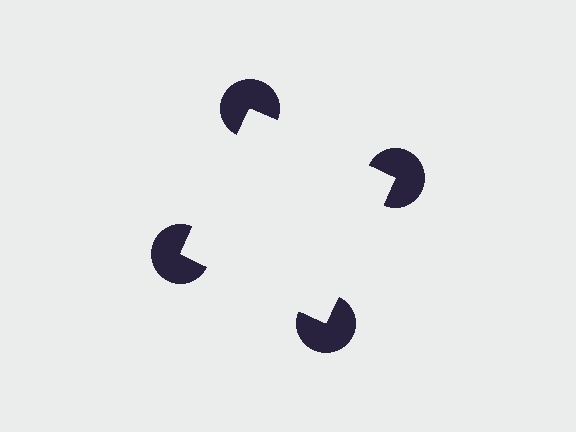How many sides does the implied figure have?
4 sides.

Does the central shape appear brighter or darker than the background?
It typically appears slightly brighter than the background, even though no actual brightness change is drawn.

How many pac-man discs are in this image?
There are 4 — one at each vertex of the illusory square.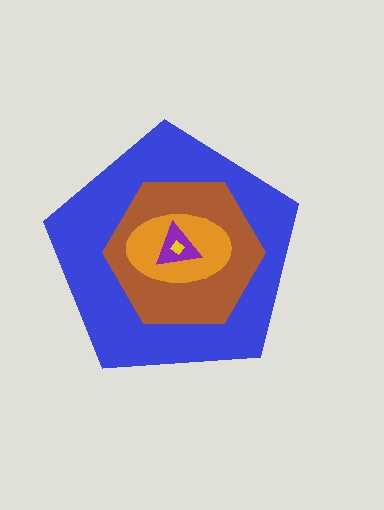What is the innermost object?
The yellow diamond.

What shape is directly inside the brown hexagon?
The orange ellipse.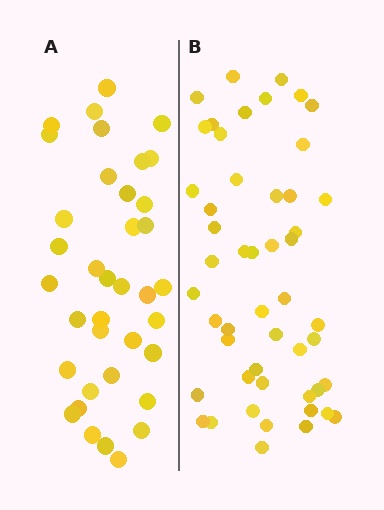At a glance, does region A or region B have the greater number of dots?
Region B (the right region) has more dots.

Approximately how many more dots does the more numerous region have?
Region B has approximately 15 more dots than region A.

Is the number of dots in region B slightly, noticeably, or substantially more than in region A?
Region B has noticeably more, but not dramatically so. The ratio is roughly 1.4 to 1.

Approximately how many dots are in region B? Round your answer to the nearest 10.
About 50 dots.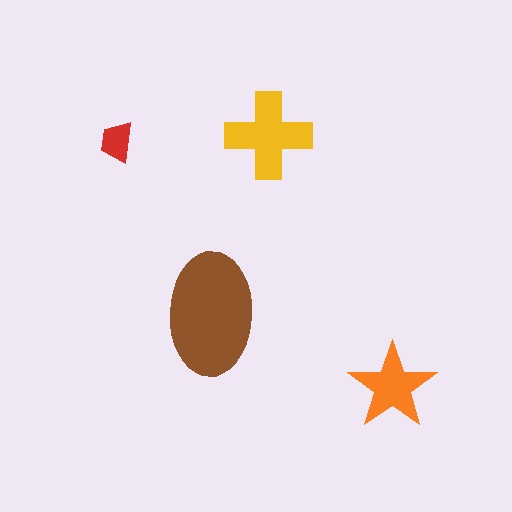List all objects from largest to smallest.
The brown ellipse, the yellow cross, the orange star, the red trapezoid.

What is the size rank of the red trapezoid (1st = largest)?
4th.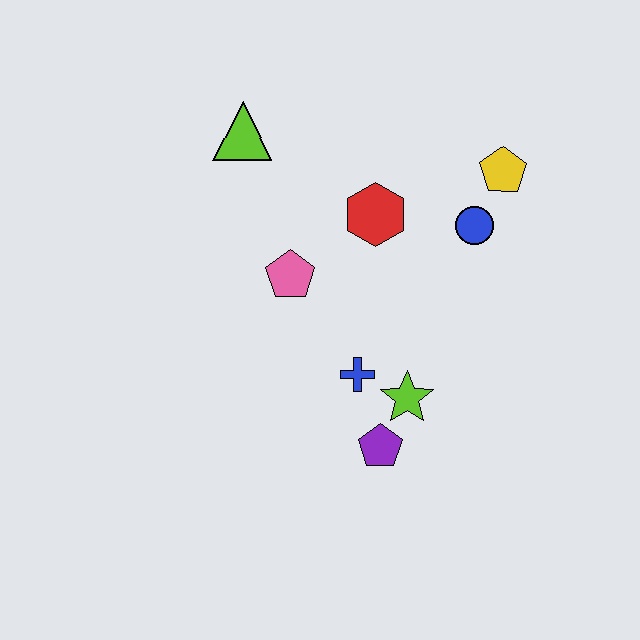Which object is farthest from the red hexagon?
The purple pentagon is farthest from the red hexagon.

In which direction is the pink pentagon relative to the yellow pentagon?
The pink pentagon is to the left of the yellow pentagon.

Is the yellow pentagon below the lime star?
No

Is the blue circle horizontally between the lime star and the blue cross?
No